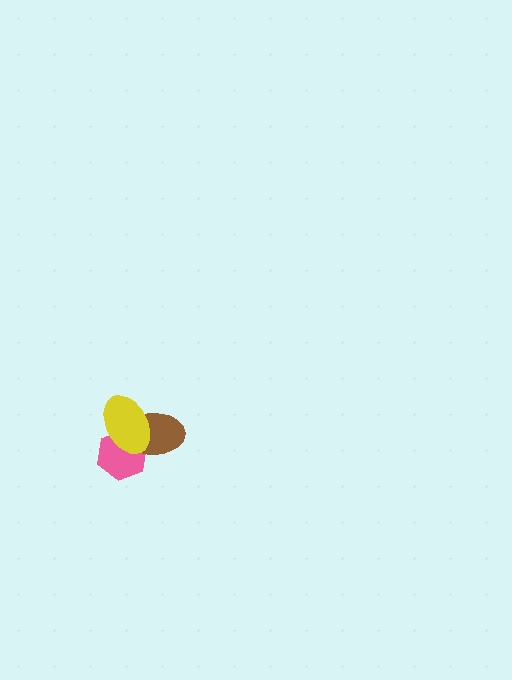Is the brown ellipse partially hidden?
Yes, it is partially covered by another shape.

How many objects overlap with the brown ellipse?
2 objects overlap with the brown ellipse.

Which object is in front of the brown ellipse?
The yellow ellipse is in front of the brown ellipse.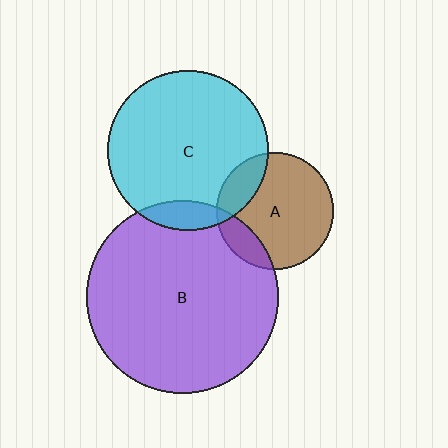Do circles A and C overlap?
Yes.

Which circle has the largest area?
Circle B (purple).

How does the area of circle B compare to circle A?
Approximately 2.7 times.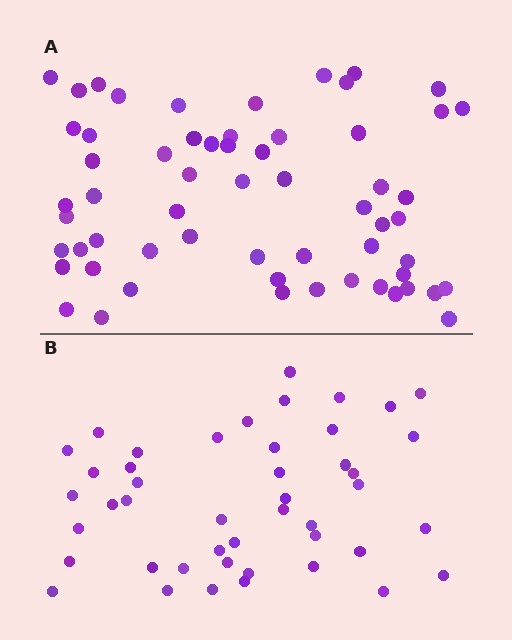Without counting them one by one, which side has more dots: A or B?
Region A (the top region) has more dots.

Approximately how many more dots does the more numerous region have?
Region A has approximately 15 more dots than region B.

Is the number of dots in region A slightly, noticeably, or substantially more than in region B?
Region A has noticeably more, but not dramatically so. The ratio is roughly 1.3 to 1.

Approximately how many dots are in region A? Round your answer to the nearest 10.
About 60 dots.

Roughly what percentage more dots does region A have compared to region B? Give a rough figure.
About 35% more.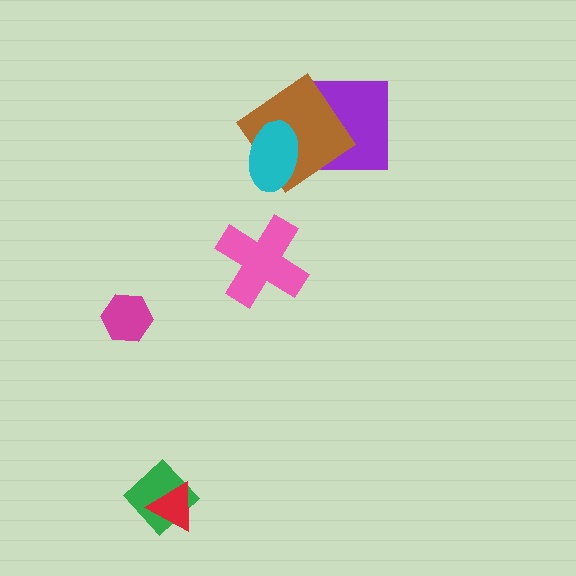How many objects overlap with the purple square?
1 object overlaps with the purple square.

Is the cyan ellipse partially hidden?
No, no other shape covers it.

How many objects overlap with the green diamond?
1 object overlaps with the green diamond.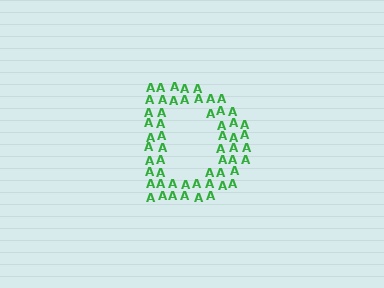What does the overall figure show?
The overall figure shows the letter D.